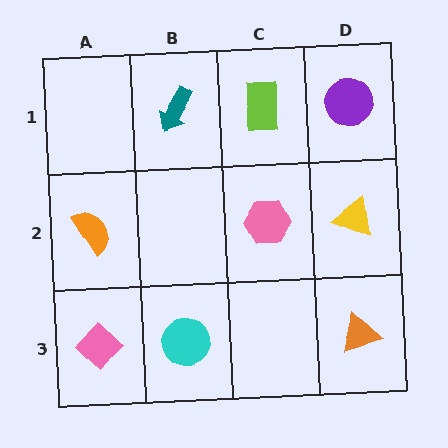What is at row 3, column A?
A pink diamond.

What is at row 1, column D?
A purple circle.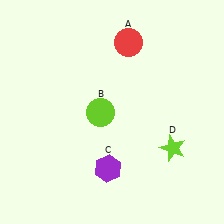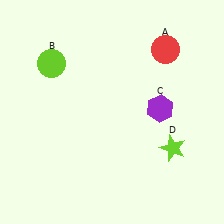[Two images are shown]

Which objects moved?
The objects that moved are: the red circle (A), the lime circle (B), the purple hexagon (C).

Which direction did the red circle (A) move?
The red circle (A) moved right.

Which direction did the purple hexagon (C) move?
The purple hexagon (C) moved up.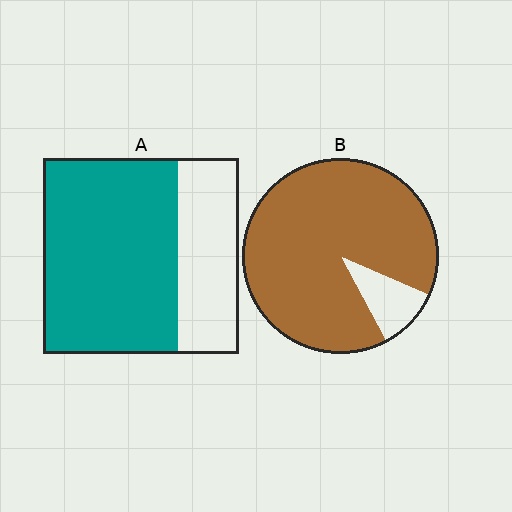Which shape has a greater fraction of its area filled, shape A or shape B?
Shape B.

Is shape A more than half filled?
Yes.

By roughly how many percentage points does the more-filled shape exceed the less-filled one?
By roughly 20 percentage points (B over A).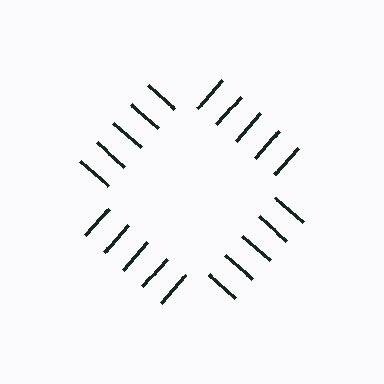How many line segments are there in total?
20 — 5 along each of the 4 edges.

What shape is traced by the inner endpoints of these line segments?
An illusory square — the line segments terminate on its edges but no continuous stroke is drawn.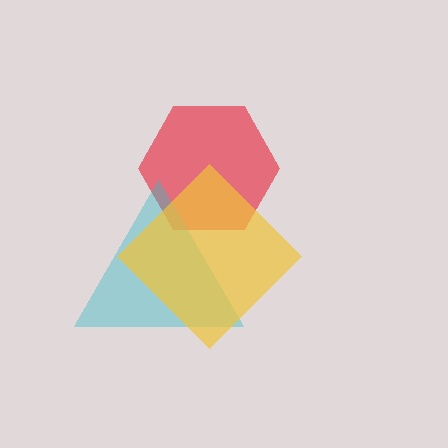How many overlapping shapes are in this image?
There are 3 overlapping shapes in the image.